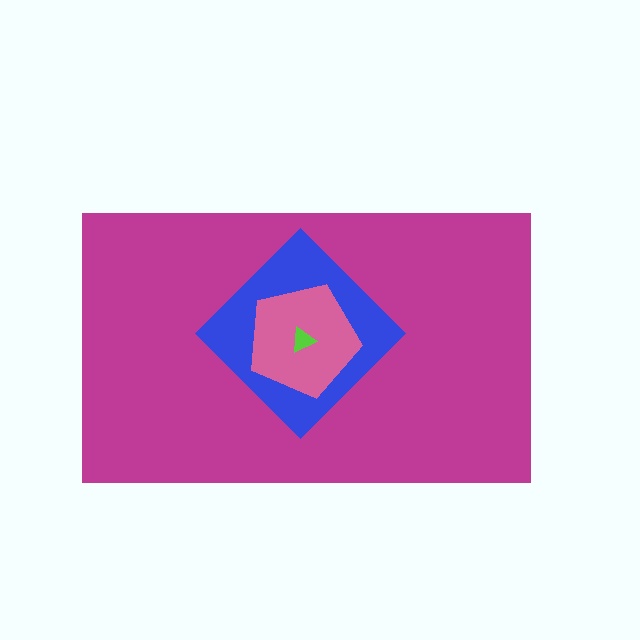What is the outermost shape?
The magenta rectangle.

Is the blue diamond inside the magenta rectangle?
Yes.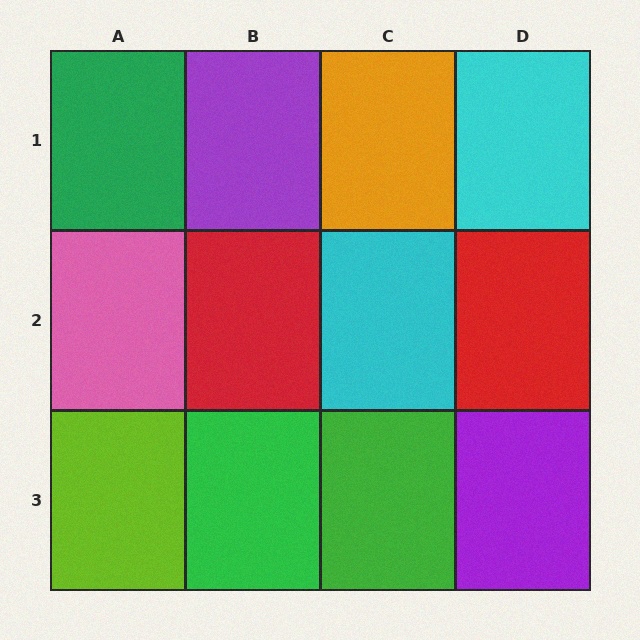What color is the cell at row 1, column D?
Cyan.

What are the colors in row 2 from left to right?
Pink, red, cyan, red.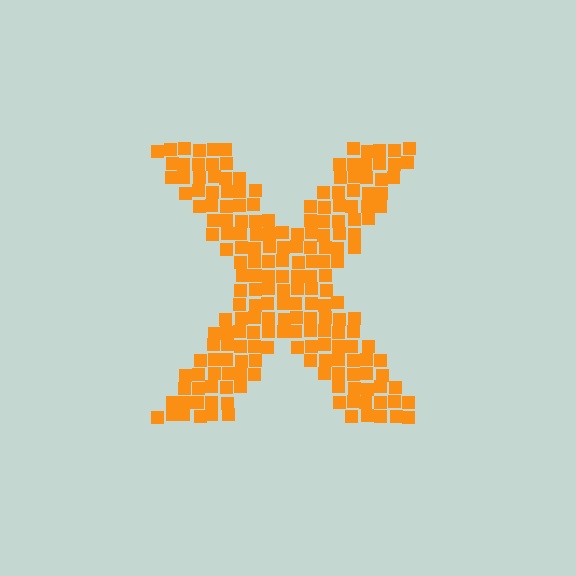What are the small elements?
The small elements are squares.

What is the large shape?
The large shape is the letter X.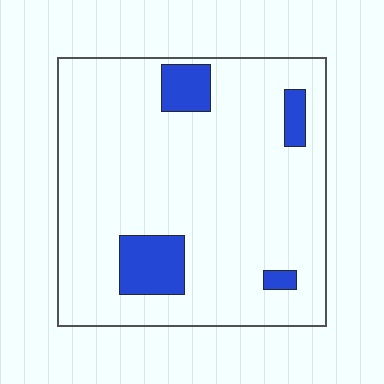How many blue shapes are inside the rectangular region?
4.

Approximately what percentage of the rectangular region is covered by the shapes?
Approximately 10%.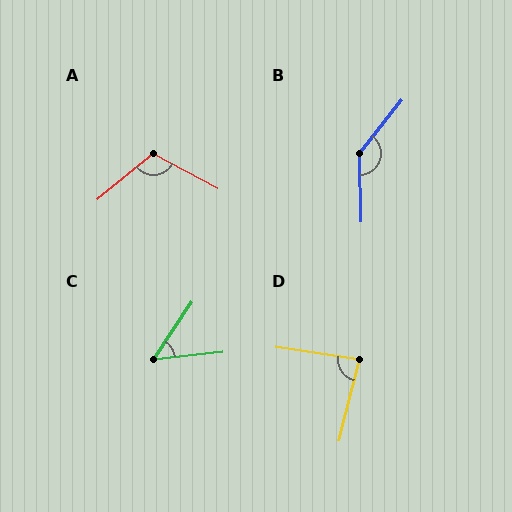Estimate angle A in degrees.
Approximately 113 degrees.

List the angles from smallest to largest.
C (50°), D (84°), A (113°), B (140°).